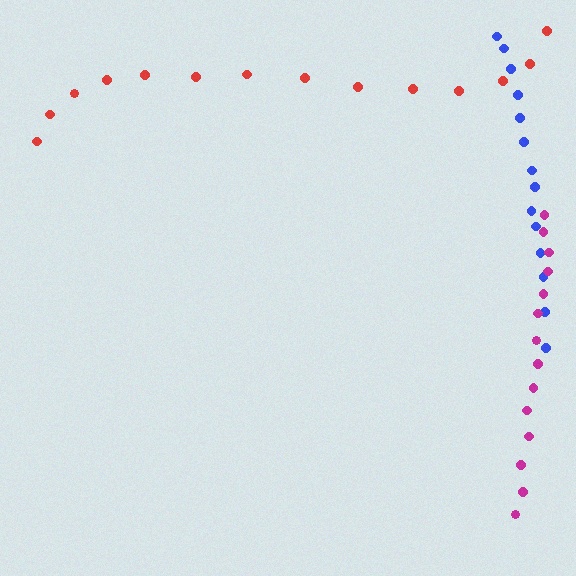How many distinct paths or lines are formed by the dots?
There are 3 distinct paths.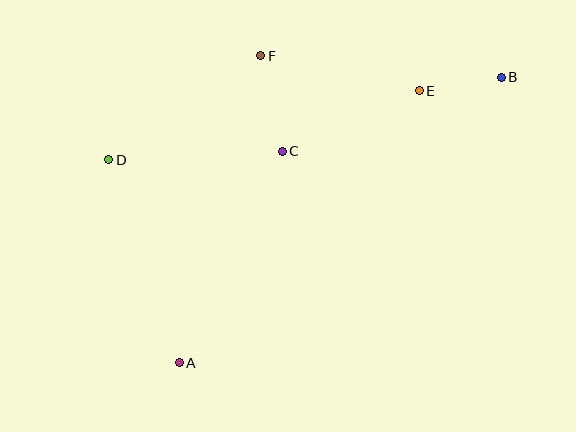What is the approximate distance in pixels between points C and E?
The distance between C and E is approximately 150 pixels.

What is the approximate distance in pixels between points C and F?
The distance between C and F is approximately 98 pixels.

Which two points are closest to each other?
Points B and E are closest to each other.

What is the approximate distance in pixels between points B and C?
The distance between B and C is approximately 231 pixels.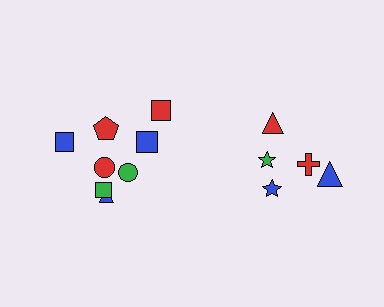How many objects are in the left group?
There are 8 objects.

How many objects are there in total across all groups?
There are 13 objects.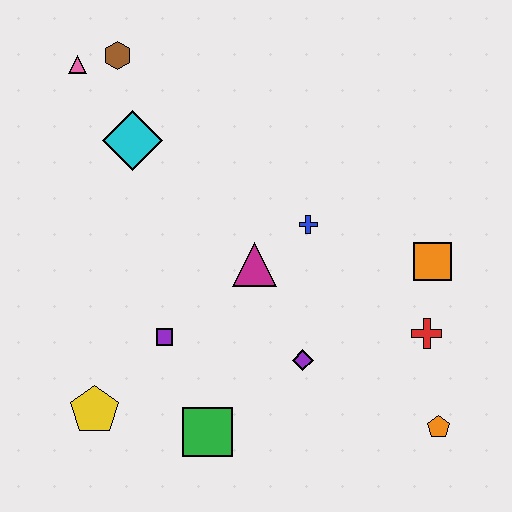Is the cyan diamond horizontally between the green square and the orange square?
No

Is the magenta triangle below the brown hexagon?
Yes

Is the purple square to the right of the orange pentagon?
No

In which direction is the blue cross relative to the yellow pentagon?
The blue cross is to the right of the yellow pentagon.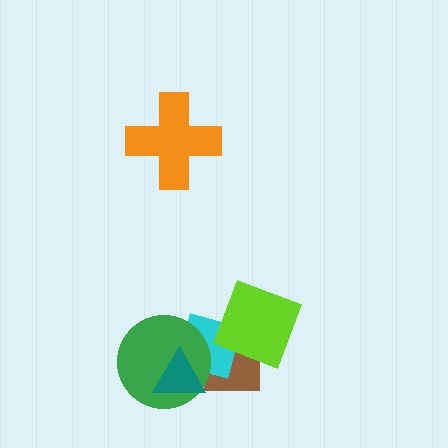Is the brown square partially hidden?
Yes, it is partially covered by another shape.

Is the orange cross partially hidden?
No, no other shape covers it.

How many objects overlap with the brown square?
2 objects overlap with the brown square.